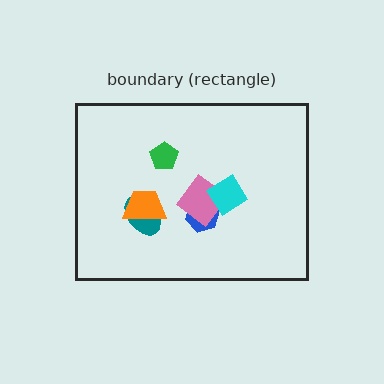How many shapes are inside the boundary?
6 inside, 0 outside.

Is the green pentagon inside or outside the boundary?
Inside.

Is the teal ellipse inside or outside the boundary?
Inside.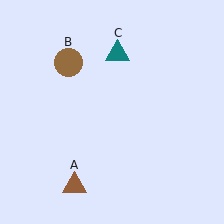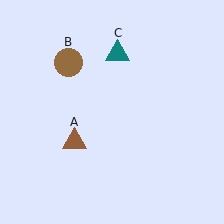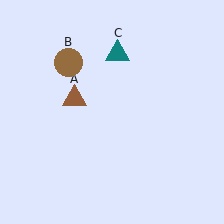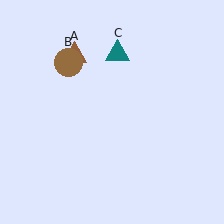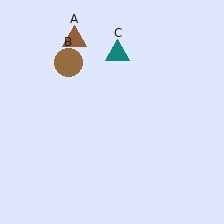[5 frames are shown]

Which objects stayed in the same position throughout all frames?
Brown circle (object B) and teal triangle (object C) remained stationary.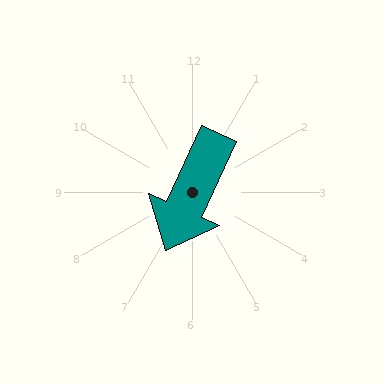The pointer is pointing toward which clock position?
Roughly 7 o'clock.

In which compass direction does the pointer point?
Southwest.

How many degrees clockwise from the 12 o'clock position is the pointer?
Approximately 204 degrees.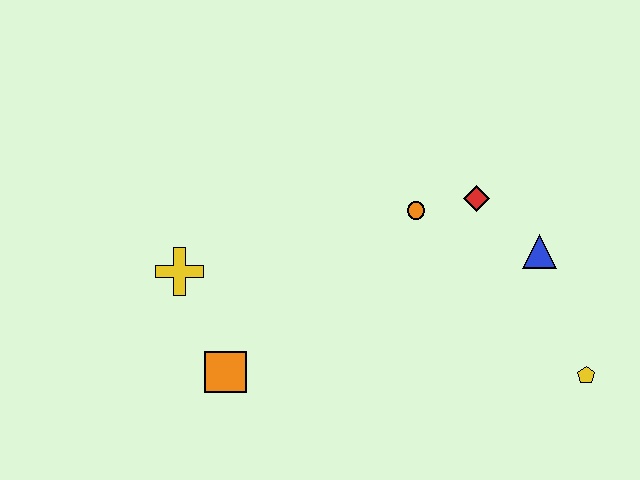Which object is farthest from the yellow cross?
The yellow pentagon is farthest from the yellow cross.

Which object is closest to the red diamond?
The orange circle is closest to the red diamond.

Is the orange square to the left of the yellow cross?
No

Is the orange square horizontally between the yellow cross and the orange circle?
Yes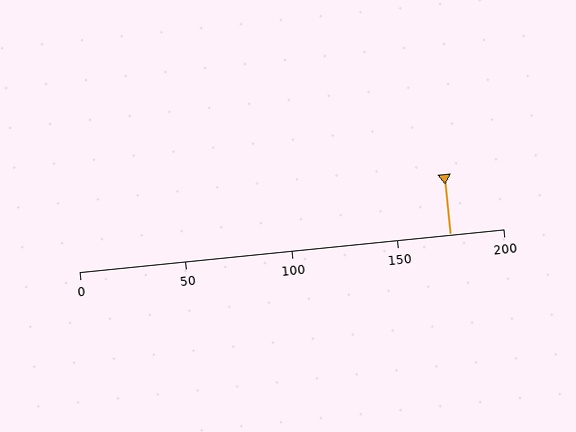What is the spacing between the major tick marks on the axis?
The major ticks are spaced 50 apart.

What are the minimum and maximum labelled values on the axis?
The axis runs from 0 to 200.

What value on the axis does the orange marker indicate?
The marker indicates approximately 175.